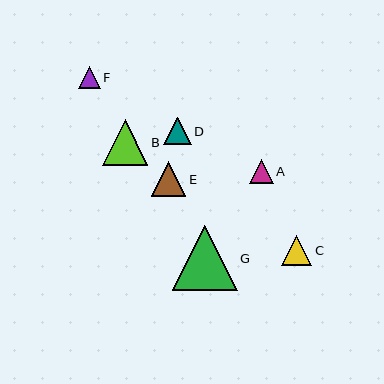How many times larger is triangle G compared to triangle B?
Triangle G is approximately 1.4 times the size of triangle B.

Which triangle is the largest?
Triangle G is the largest with a size of approximately 65 pixels.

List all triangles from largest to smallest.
From largest to smallest: G, B, E, C, D, A, F.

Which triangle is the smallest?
Triangle F is the smallest with a size of approximately 22 pixels.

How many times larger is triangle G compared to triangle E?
Triangle G is approximately 1.9 times the size of triangle E.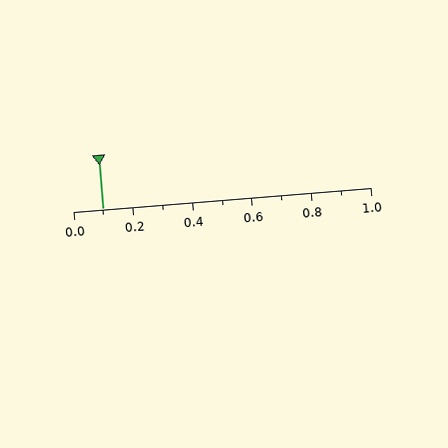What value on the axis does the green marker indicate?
The marker indicates approximately 0.1.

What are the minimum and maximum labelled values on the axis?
The axis runs from 0.0 to 1.0.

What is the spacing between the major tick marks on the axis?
The major ticks are spaced 0.2 apart.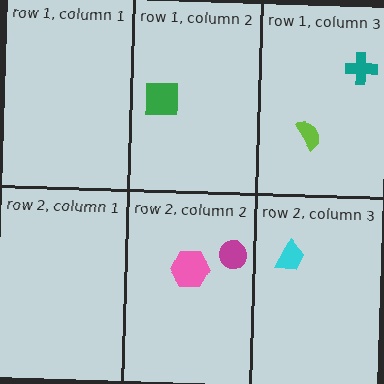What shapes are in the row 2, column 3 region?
The cyan trapezoid.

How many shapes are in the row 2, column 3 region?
1.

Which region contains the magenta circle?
The row 2, column 2 region.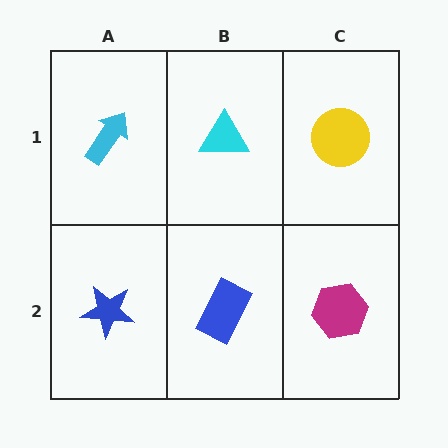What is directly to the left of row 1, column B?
A cyan arrow.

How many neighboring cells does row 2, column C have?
2.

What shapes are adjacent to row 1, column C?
A magenta hexagon (row 2, column C), a cyan triangle (row 1, column B).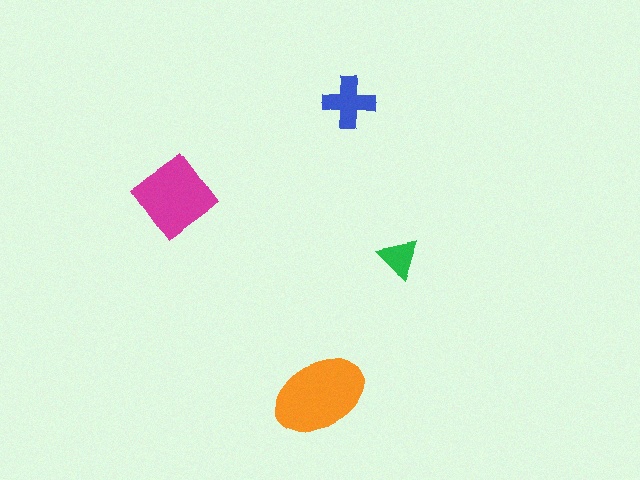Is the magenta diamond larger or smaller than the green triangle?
Larger.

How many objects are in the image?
There are 4 objects in the image.